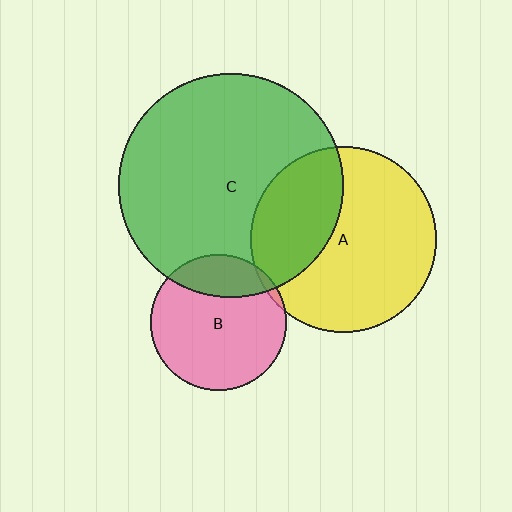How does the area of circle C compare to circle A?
Approximately 1.5 times.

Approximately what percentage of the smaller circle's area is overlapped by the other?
Approximately 5%.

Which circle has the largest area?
Circle C (green).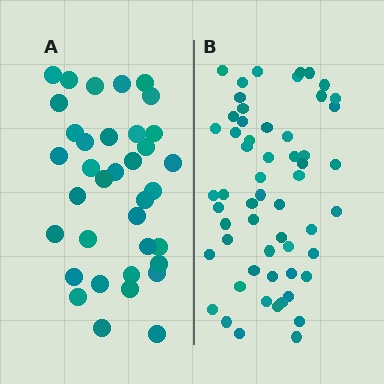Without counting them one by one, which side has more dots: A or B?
Region B (the right region) has more dots.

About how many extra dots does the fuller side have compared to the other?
Region B has approximately 20 more dots than region A.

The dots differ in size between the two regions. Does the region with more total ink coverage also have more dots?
No. Region A has more total ink coverage because its dots are larger, but region B actually contains more individual dots. Total area can be misleading — the number of items is what matters here.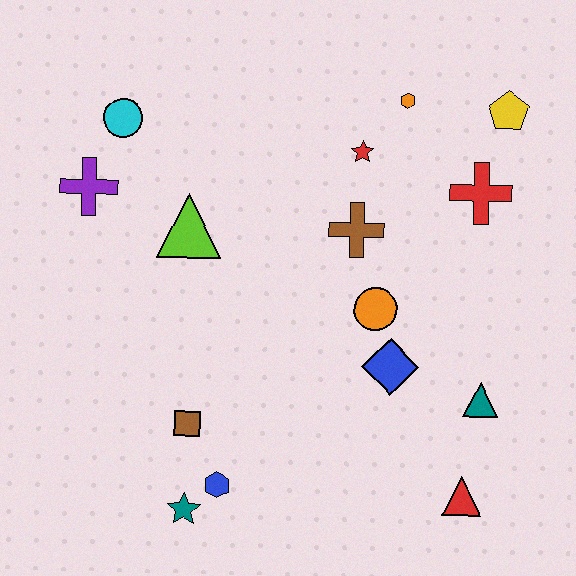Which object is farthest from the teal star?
The yellow pentagon is farthest from the teal star.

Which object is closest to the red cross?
The yellow pentagon is closest to the red cross.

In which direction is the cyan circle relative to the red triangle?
The cyan circle is above the red triangle.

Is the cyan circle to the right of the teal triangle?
No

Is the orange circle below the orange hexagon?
Yes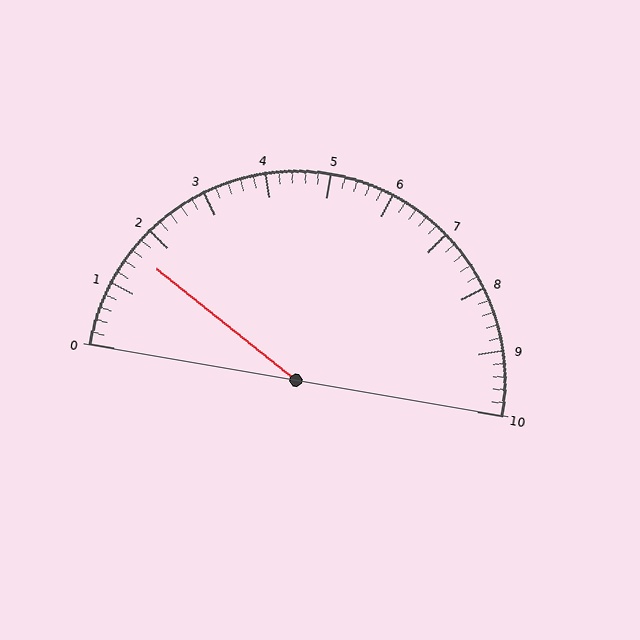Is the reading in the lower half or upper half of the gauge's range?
The reading is in the lower half of the range (0 to 10).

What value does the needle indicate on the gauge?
The needle indicates approximately 1.6.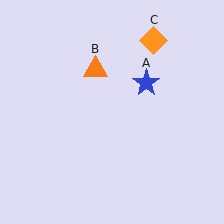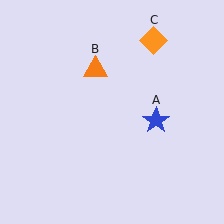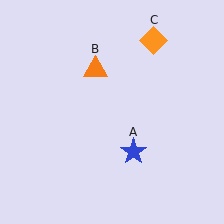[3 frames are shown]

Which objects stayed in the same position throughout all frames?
Orange triangle (object B) and orange diamond (object C) remained stationary.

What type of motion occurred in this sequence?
The blue star (object A) rotated clockwise around the center of the scene.